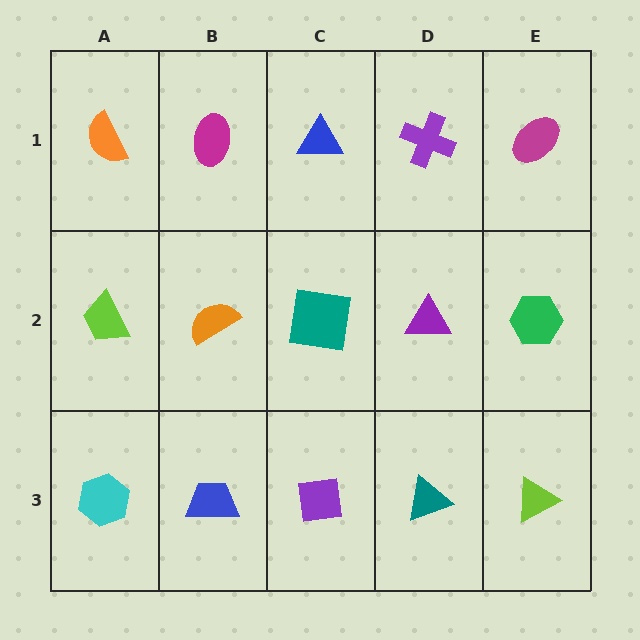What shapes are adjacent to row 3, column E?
A green hexagon (row 2, column E), a teal triangle (row 3, column D).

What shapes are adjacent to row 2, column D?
A purple cross (row 1, column D), a teal triangle (row 3, column D), a teal square (row 2, column C), a green hexagon (row 2, column E).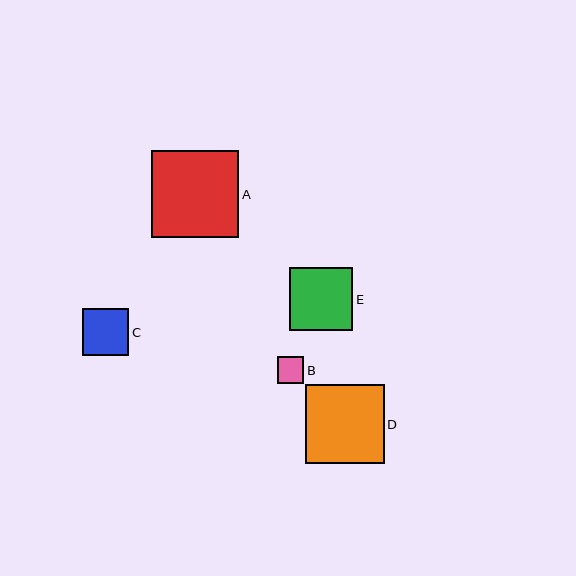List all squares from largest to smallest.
From largest to smallest: A, D, E, C, B.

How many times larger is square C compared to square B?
Square C is approximately 1.7 times the size of square B.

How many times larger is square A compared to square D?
Square A is approximately 1.1 times the size of square D.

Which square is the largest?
Square A is the largest with a size of approximately 88 pixels.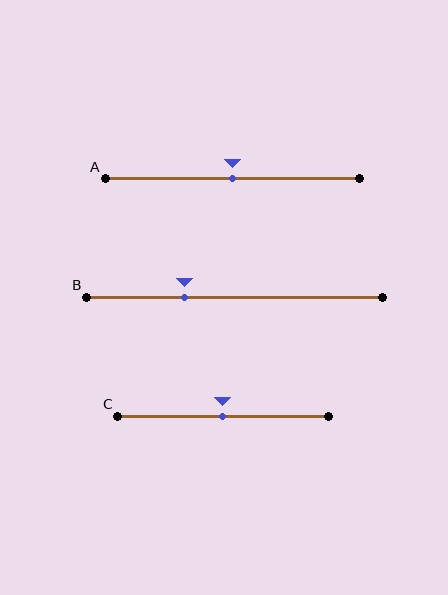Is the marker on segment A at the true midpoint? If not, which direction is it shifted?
Yes, the marker on segment A is at the true midpoint.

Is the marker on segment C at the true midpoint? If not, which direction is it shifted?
Yes, the marker on segment C is at the true midpoint.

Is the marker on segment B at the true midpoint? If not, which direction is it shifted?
No, the marker on segment B is shifted to the left by about 17% of the segment length.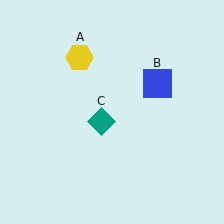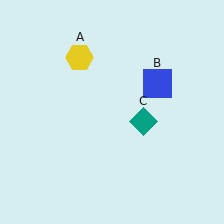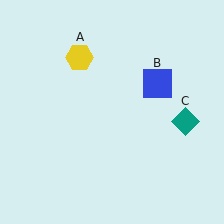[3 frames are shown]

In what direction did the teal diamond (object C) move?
The teal diamond (object C) moved right.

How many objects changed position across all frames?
1 object changed position: teal diamond (object C).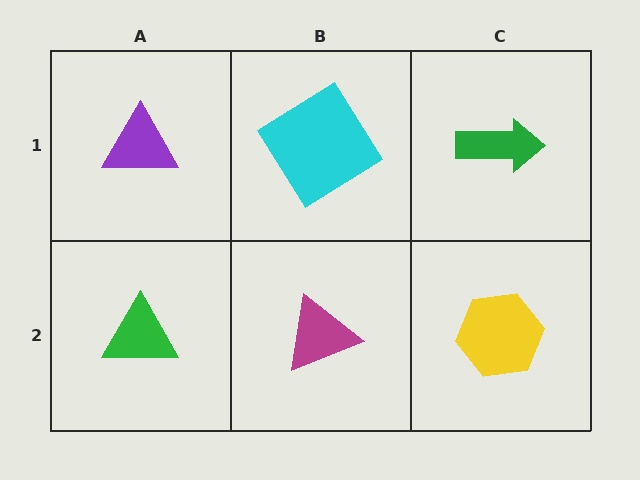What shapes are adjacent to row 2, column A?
A purple triangle (row 1, column A), a magenta triangle (row 2, column B).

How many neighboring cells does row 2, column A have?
2.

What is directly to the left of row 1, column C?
A cyan diamond.